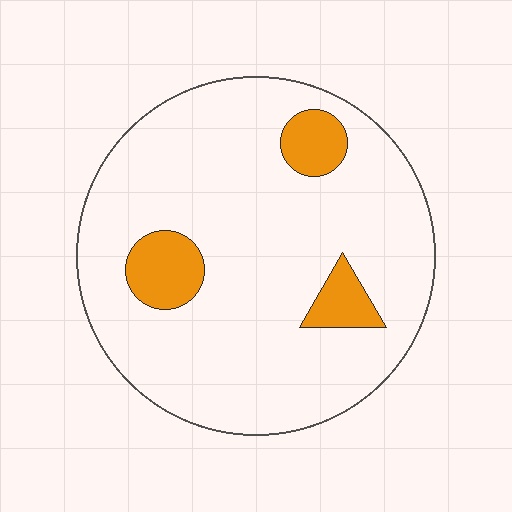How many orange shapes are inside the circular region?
3.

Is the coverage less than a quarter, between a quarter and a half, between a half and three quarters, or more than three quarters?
Less than a quarter.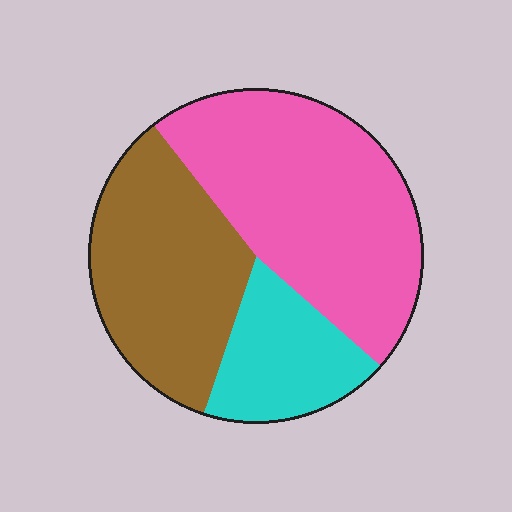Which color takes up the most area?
Pink, at roughly 45%.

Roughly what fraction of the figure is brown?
Brown takes up between a quarter and a half of the figure.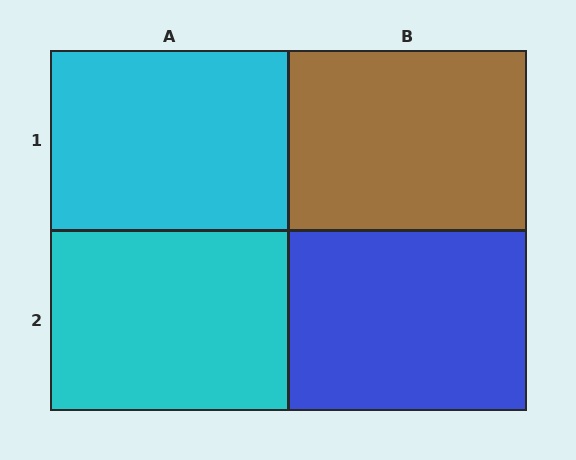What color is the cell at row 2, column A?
Cyan.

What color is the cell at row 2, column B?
Blue.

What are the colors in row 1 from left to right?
Cyan, brown.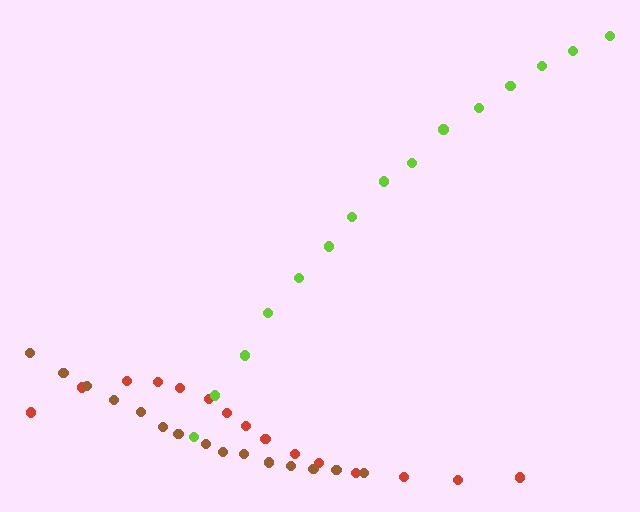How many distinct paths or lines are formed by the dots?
There are 3 distinct paths.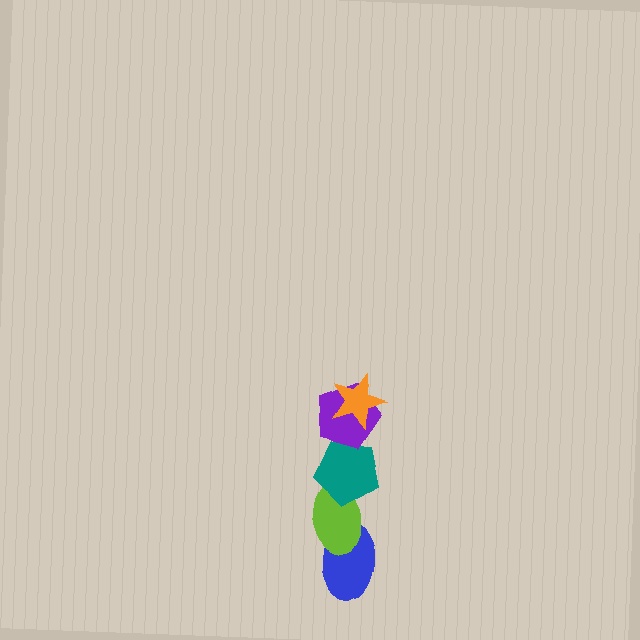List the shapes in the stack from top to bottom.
From top to bottom: the orange star, the purple pentagon, the teal pentagon, the lime ellipse, the blue ellipse.